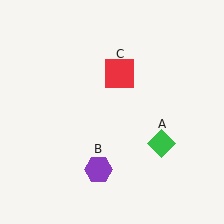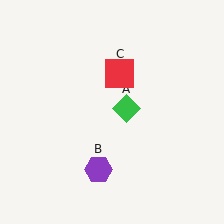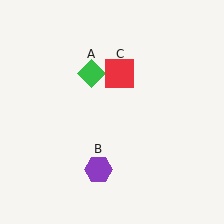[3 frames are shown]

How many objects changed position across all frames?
1 object changed position: green diamond (object A).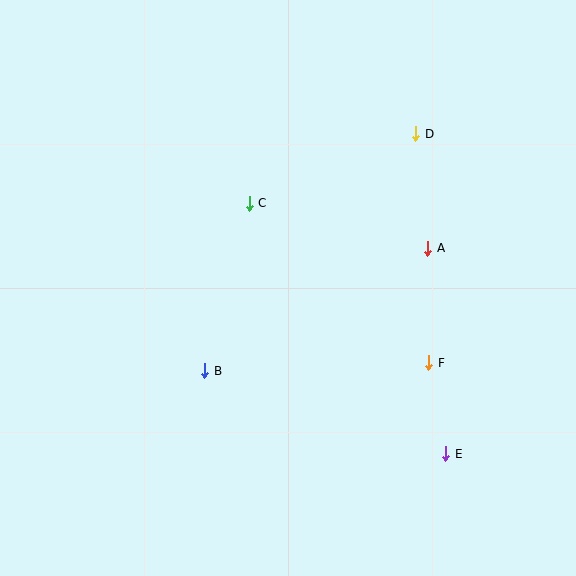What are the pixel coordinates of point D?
Point D is at (416, 134).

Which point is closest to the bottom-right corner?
Point E is closest to the bottom-right corner.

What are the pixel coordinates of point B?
Point B is at (205, 371).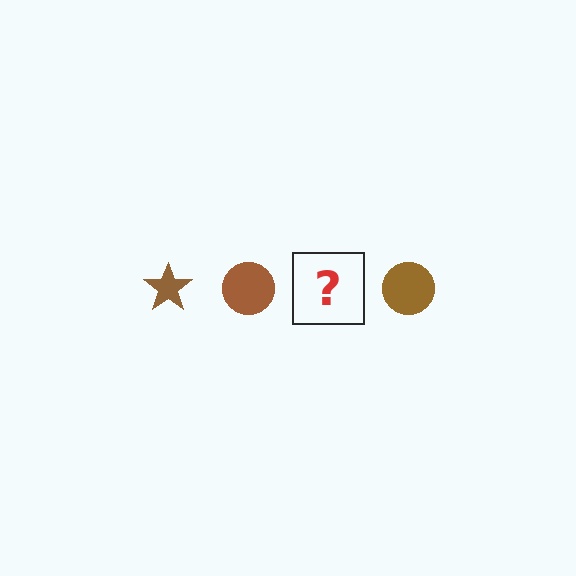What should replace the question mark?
The question mark should be replaced with a brown star.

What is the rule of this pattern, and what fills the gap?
The rule is that the pattern cycles through star, circle shapes in brown. The gap should be filled with a brown star.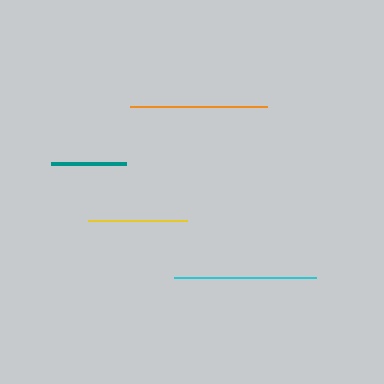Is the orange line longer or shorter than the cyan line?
The cyan line is longer than the orange line.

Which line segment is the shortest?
The teal line is the shortest at approximately 76 pixels.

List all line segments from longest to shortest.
From longest to shortest: cyan, orange, yellow, teal.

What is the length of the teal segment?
The teal segment is approximately 76 pixels long.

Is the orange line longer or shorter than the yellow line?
The orange line is longer than the yellow line.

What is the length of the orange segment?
The orange segment is approximately 137 pixels long.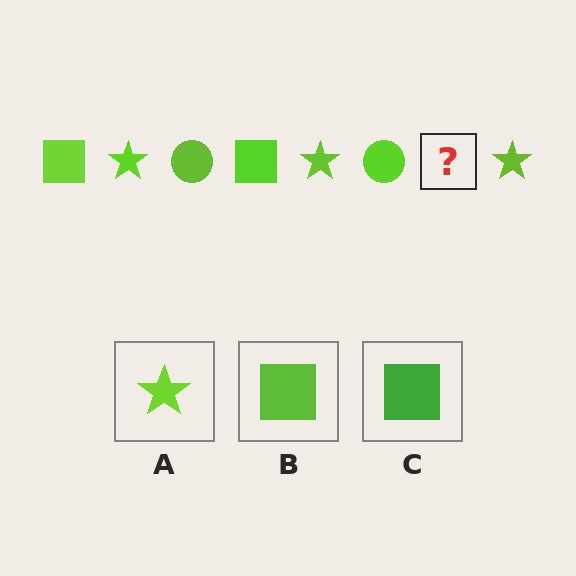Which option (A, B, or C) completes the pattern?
B.